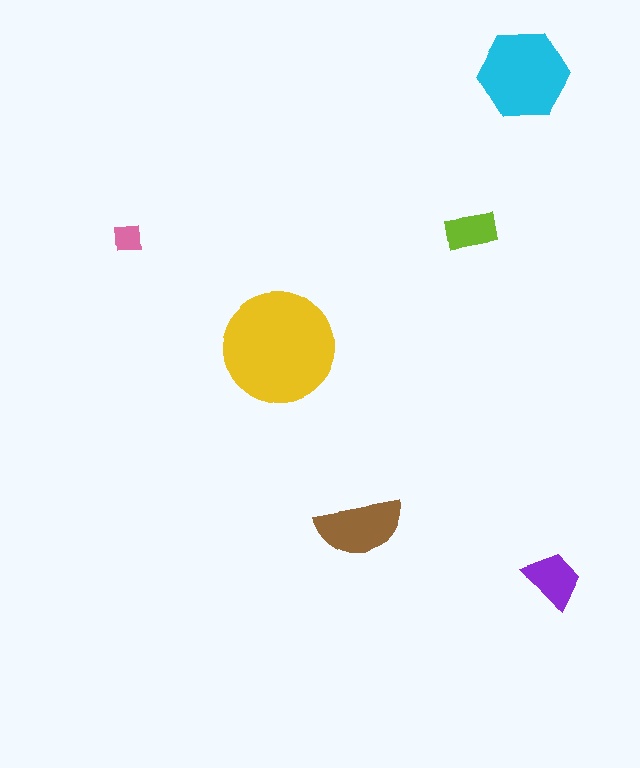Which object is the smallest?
The pink square.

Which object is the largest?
The yellow circle.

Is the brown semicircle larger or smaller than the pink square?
Larger.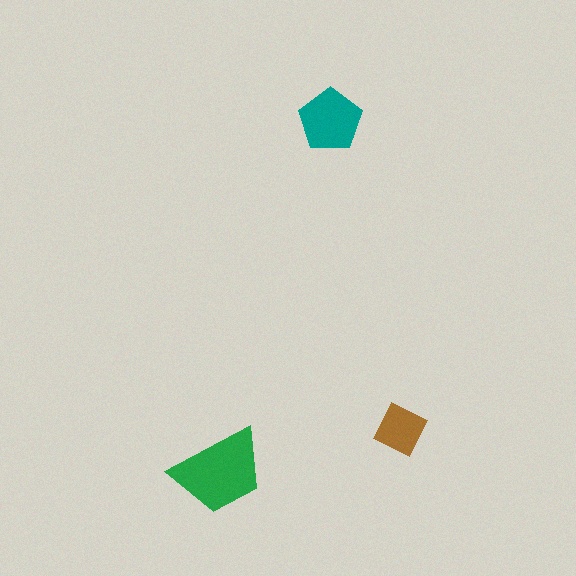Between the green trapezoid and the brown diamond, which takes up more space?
The green trapezoid.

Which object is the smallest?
The brown diamond.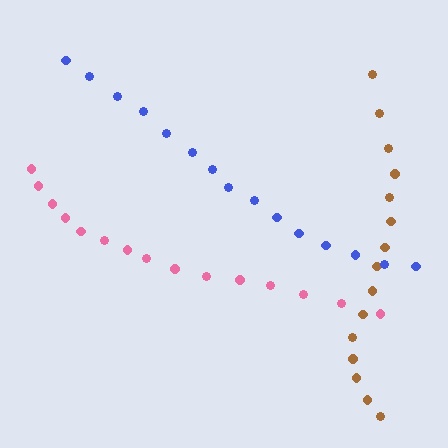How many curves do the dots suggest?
There are 3 distinct paths.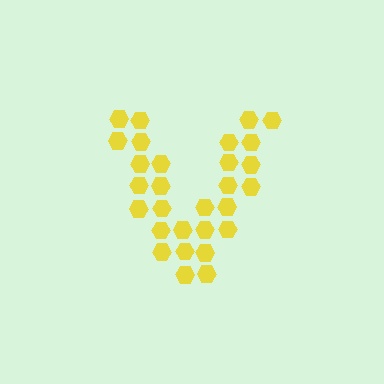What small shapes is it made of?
It is made of small hexagons.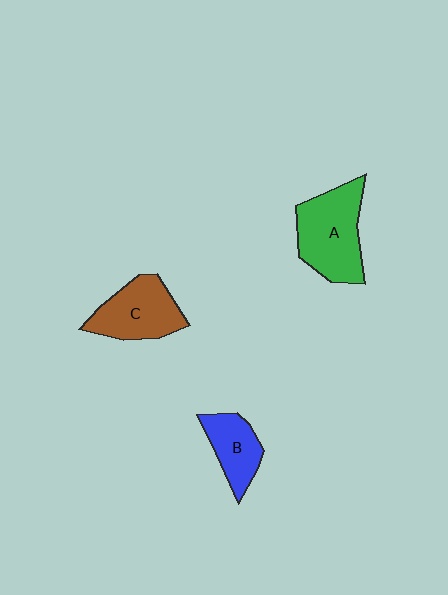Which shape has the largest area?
Shape A (green).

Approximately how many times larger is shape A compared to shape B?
Approximately 1.7 times.